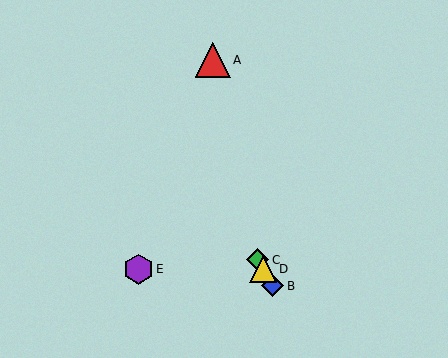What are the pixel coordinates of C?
Object C is at (258, 260).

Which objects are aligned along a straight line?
Objects B, C, D are aligned along a straight line.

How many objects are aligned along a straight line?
3 objects (B, C, D) are aligned along a straight line.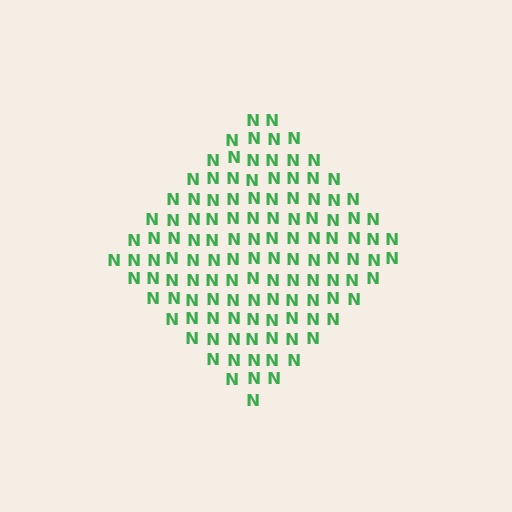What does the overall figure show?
The overall figure shows a diamond.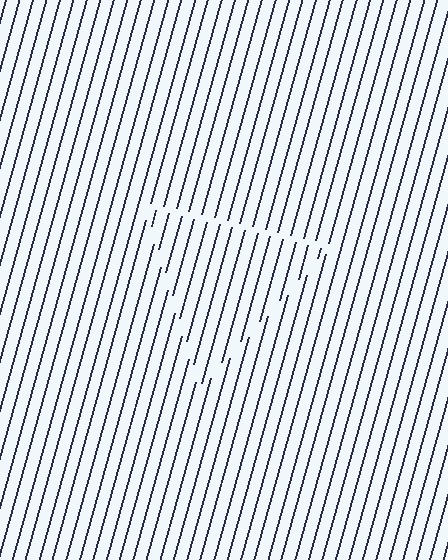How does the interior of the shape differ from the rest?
The interior of the shape contains the same grating, shifted by half a period — the contour is defined by the phase discontinuity where line-ends from the inner and outer gratings abut.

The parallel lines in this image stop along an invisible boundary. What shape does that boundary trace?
An illusory triangle. The interior of the shape contains the same grating, shifted by half a period — the contour is defined by the phase discontinuity where line-ends from the inner and outer gratings abut.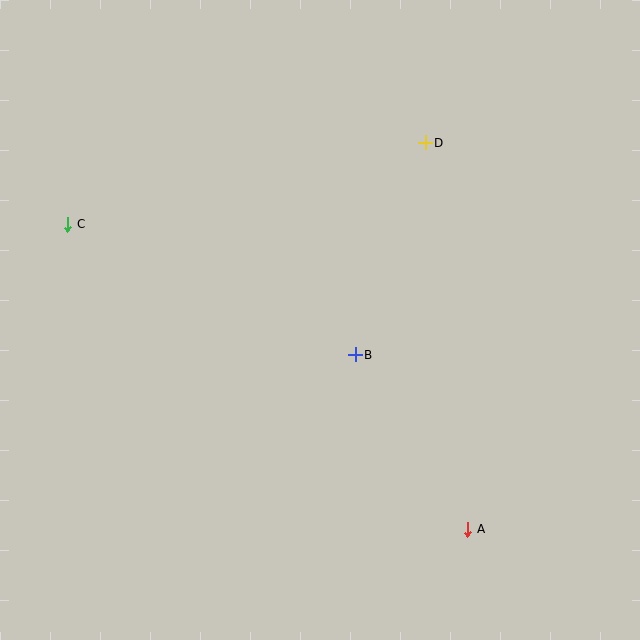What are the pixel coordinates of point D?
Point D is at (425, 143).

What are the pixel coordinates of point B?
Point B is at (355, 355).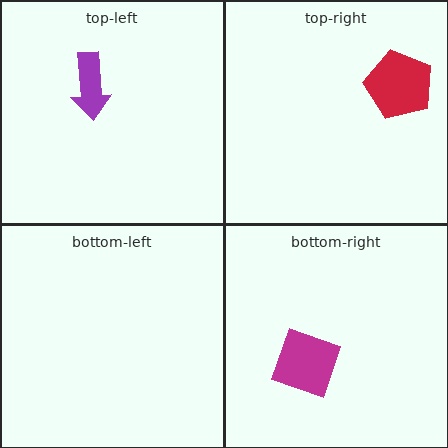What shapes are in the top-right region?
The red pentagon.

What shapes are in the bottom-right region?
The magenta diamond.